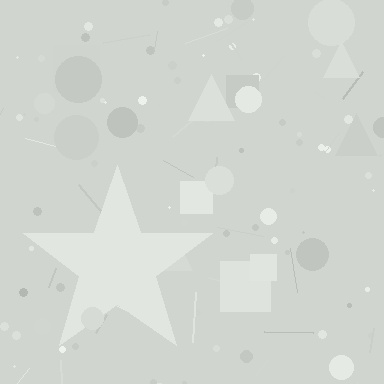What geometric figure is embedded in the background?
A star is embedded in the background.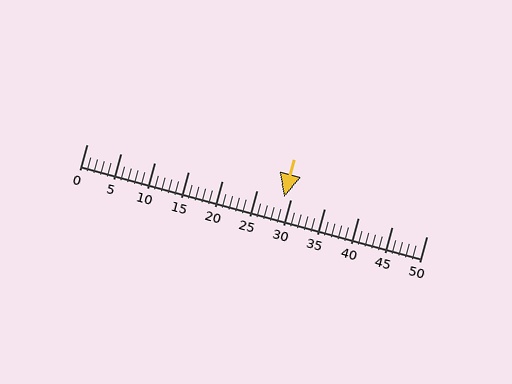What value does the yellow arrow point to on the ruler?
The yellow arrow points to approximately 29.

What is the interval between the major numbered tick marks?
The major tick marks are spaced 5 units apart.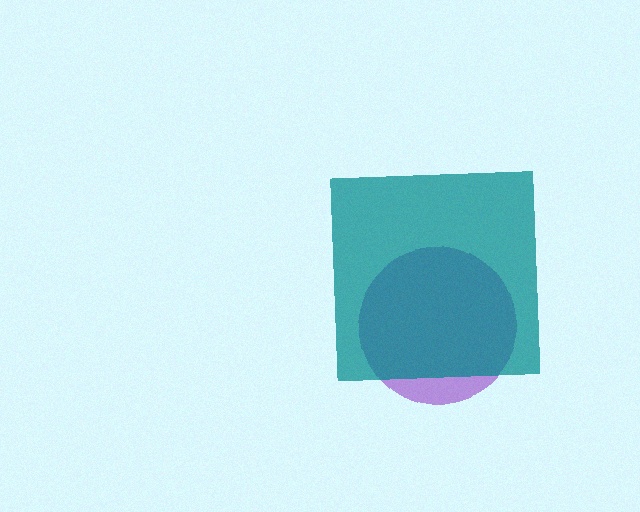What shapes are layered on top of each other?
The layered shapes are: a purple circle, a teal square.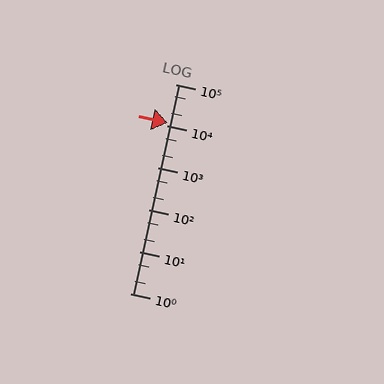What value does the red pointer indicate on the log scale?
The pointer indicates approximately 12000.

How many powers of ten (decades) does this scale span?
The scale spans 5 decades, from 1 to 100000.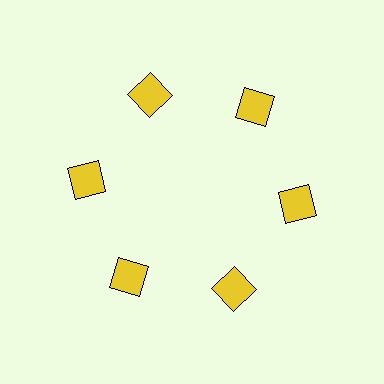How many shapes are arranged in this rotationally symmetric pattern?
There are 6 shapes, arranged in 6 groups of 1.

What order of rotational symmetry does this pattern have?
This pattern has 6-fold rotational symmetry.